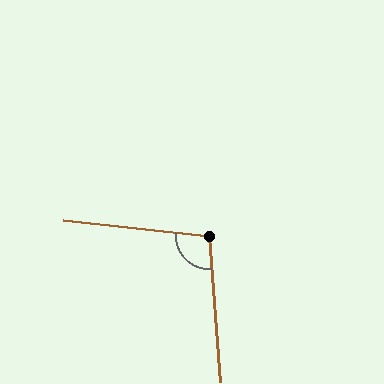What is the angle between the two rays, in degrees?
Approximately 101 degrees.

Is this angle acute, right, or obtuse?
It is obtuse.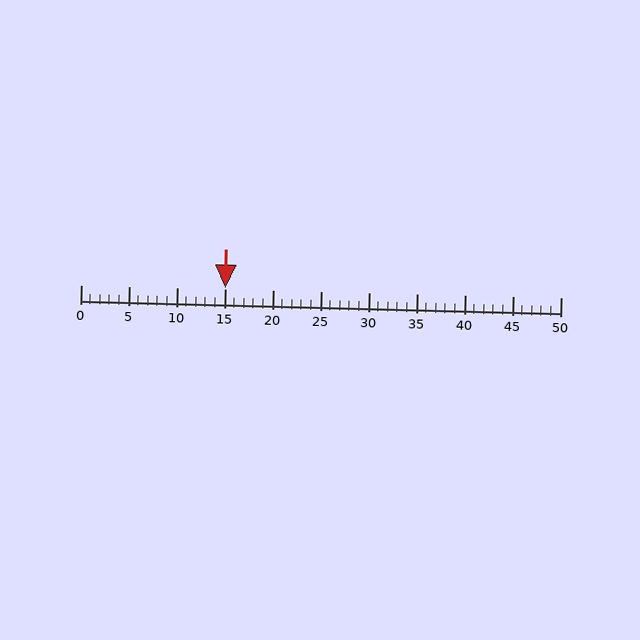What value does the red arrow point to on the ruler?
The red arrow points to approximately 15.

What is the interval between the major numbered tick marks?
The major tick marks are spaced 5 units apart.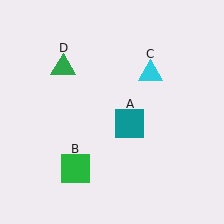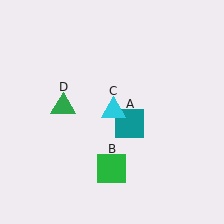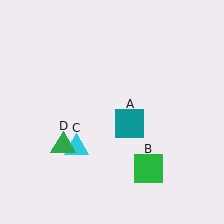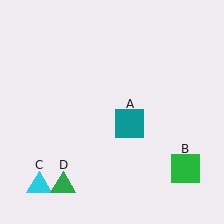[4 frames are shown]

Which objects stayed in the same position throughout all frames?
Teal square (object A) remained stationary.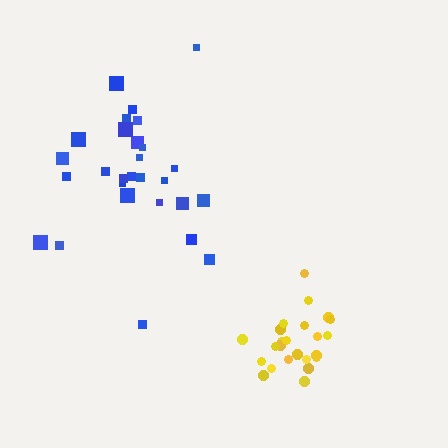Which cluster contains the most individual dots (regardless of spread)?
Blue (29).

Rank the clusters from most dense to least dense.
yellow, blue.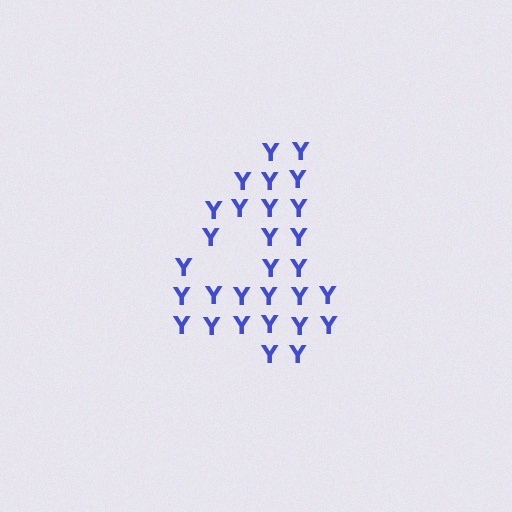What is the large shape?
The large shape is the digit 4.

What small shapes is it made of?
It is made of small letter Y's.